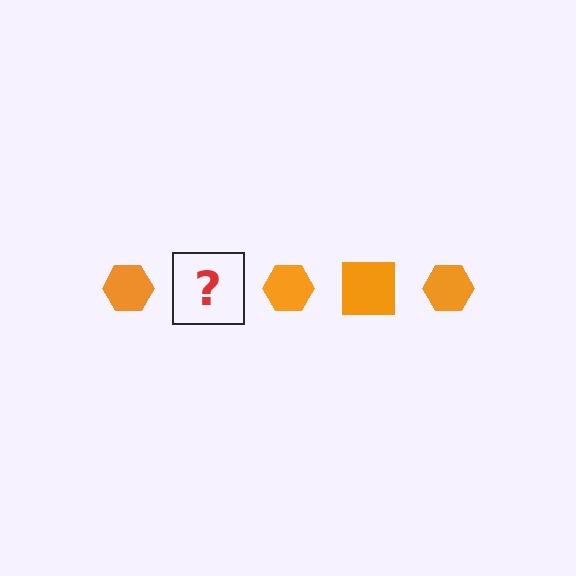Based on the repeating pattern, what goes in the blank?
The blank should be an orange square.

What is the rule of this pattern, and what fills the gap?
The rule is that the pattern cycles through hexagon, square shapes in orange. The gap should be filled with an orange square.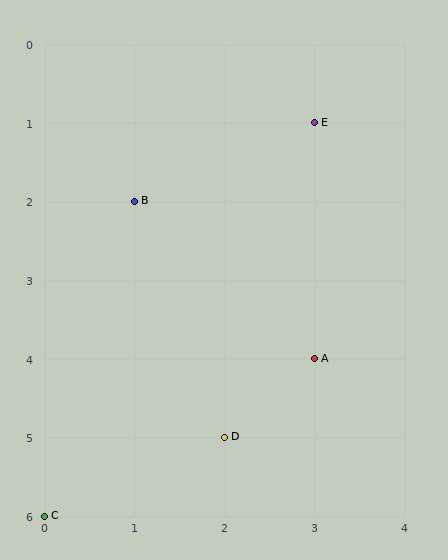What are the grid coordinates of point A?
Point A is at grid coordinates (3, 4).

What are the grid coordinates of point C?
Point C is at grid coordinates (0, 6).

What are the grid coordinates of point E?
Point E is at grid coordinates (3, 1).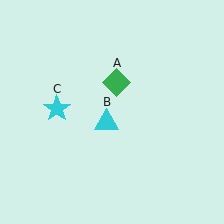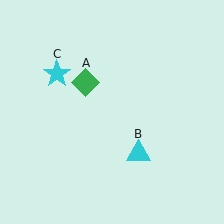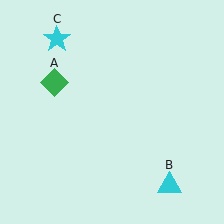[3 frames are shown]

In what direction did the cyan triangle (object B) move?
The cyan triangle (object B) moved down and to the right.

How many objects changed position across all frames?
3 objects changed position: green diamond (object A), cyan triangle (object B), cyan star (object C).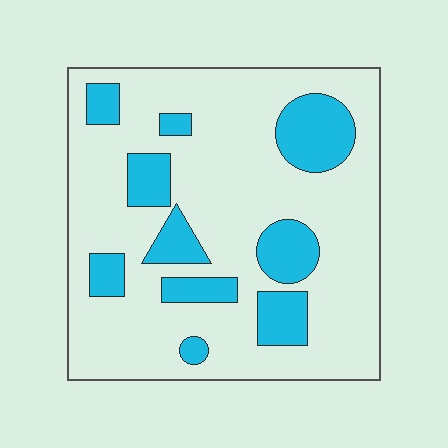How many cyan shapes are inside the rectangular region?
10.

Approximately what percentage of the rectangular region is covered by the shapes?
Approximately 20%.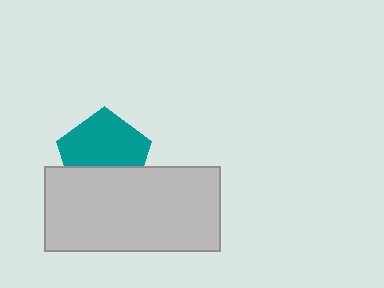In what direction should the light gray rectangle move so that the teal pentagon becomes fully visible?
The light gray rectangle should move down. That is the shortest direction to clear the overlap and leave the teal pentagon fully visible.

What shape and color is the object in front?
The object in front is a light gray rectangle.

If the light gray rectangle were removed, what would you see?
You would see the complete teal pentagon.